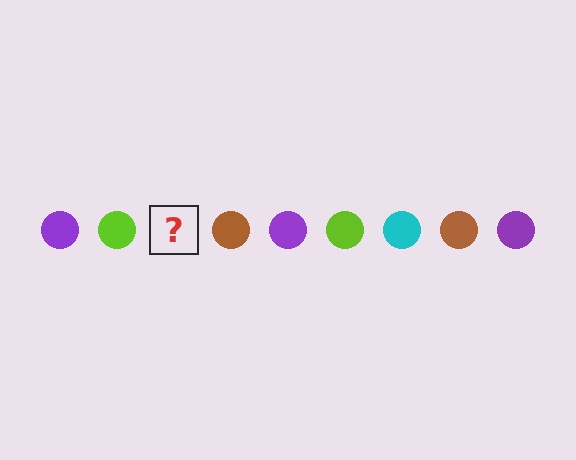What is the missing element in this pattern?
The missing element is a cyan circle.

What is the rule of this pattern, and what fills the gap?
The rule is that the pattern cycles through purple, lime, cyan, brown circles. The gap should be filled with a cyan circle.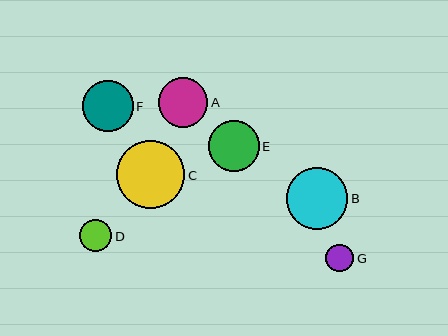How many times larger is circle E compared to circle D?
Circle E is approximately 1.6 times the size of circle D.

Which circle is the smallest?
Circle G is the smallest with a size of approximately 28 pixels.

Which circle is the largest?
Circle C is the largest with a size of approximately 68 pixels.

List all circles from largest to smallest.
From largest to smallest: C, B, F, E, A, D, G.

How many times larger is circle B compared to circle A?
Circle B is approximately 1.2 times the size of circle A.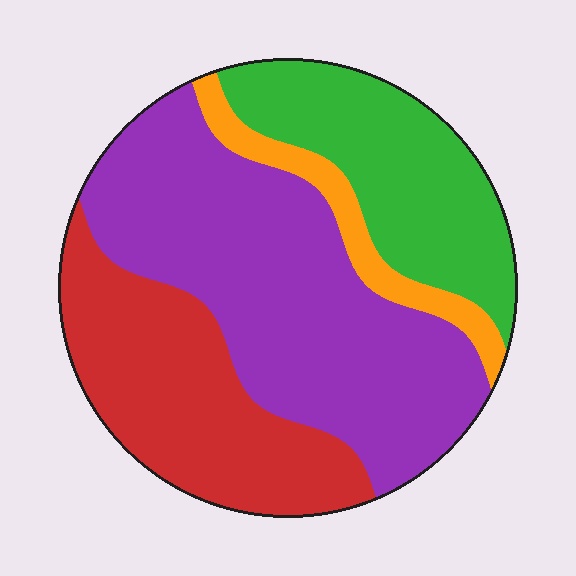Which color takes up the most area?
Purple, at roughly 45%.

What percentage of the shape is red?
Red takes up between a sixth and a third of the shape.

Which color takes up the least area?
Orange, at roughly 10%.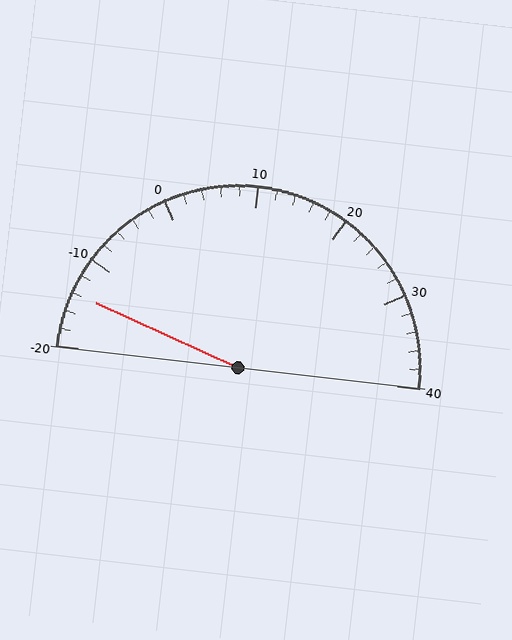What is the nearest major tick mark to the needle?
The nearest major tick mark is -10.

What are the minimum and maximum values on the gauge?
The gauge ranges from -20 to 40.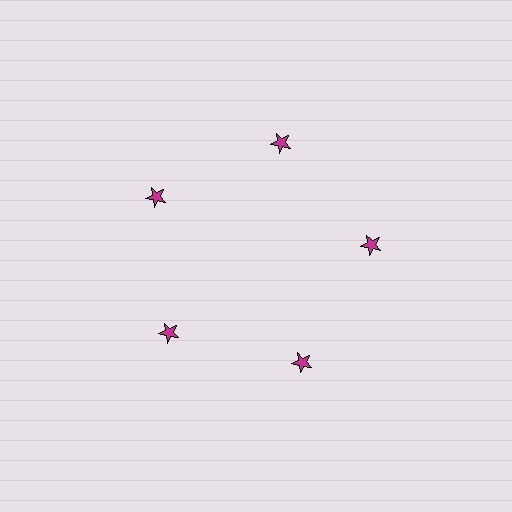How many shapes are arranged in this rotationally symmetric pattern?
There are 5 shapes, arranged in 5 groups of 1.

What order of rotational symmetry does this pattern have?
This pattern has 5-fold rotational symmetry.